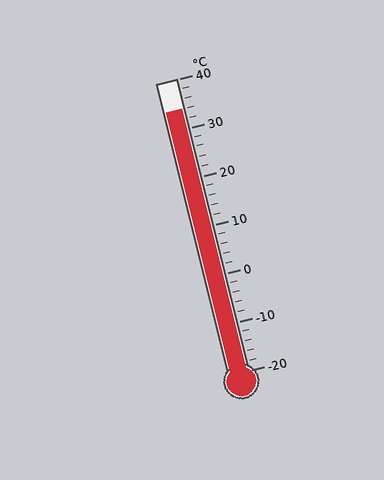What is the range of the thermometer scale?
The thermometer scale ranges from -20°C to 40°C.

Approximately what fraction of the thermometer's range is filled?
The thermometer is filled to approximately 90% of its range.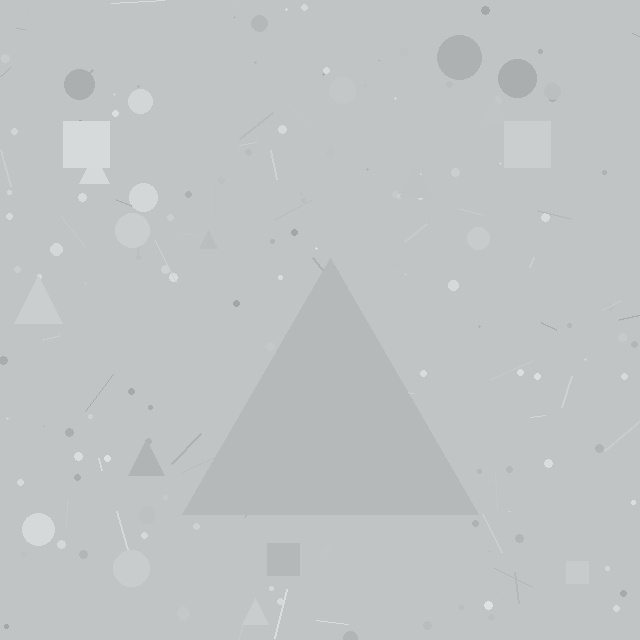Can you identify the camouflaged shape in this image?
The camouflaged shape is a triangle.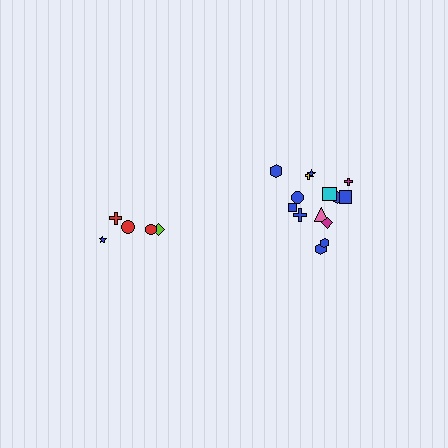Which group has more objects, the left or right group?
The right group.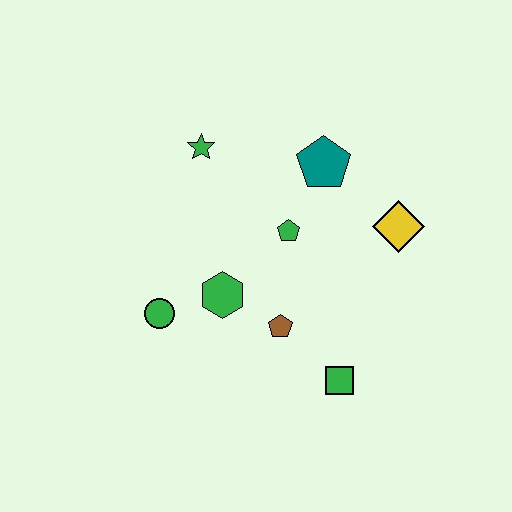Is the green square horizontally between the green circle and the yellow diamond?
Yes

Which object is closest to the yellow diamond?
The teal pentagon is closest to the yellow diamond.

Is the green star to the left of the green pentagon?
Yes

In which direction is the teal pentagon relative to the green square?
The teal pentagon is above the green square.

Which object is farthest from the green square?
The green star is farthest from the green square.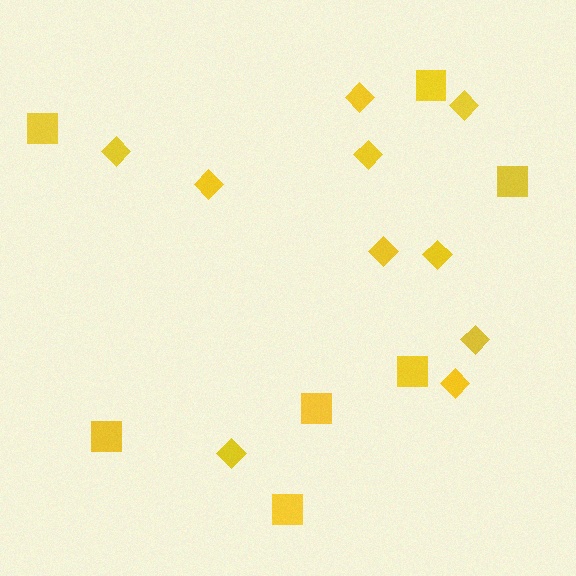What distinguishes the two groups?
There are 2 groups: one group of diamonds (10) and one group of squares (7).